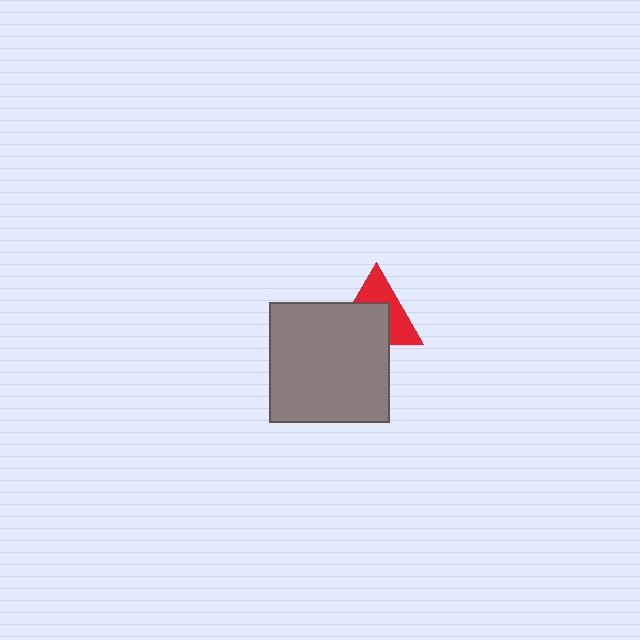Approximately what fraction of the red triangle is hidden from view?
Roughly 53% of the red triangle is hidden behind the gray square.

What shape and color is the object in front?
The object in front is a gray square.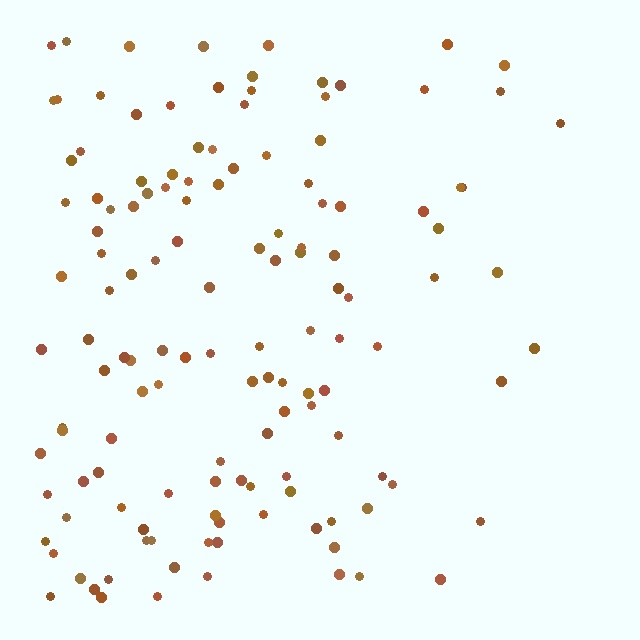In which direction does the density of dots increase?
From right to left, with the left side densest.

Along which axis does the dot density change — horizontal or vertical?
Horizontal.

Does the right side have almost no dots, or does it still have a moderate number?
Still a moderate number, just noticeably fewer than the left.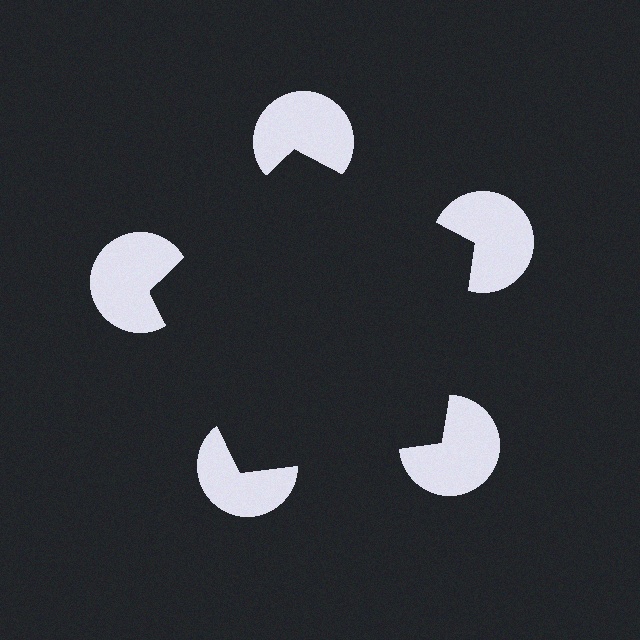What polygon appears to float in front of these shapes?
An illusory pentagon — its edges are inferred from the aligned wedge cuts in the pac-man discs, not physically drawn.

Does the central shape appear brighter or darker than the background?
It typically appears slightly darker than the background, even though no actual brightness change is drawn.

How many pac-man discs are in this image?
There are 5 — one at each vertex of the illusory pentagon.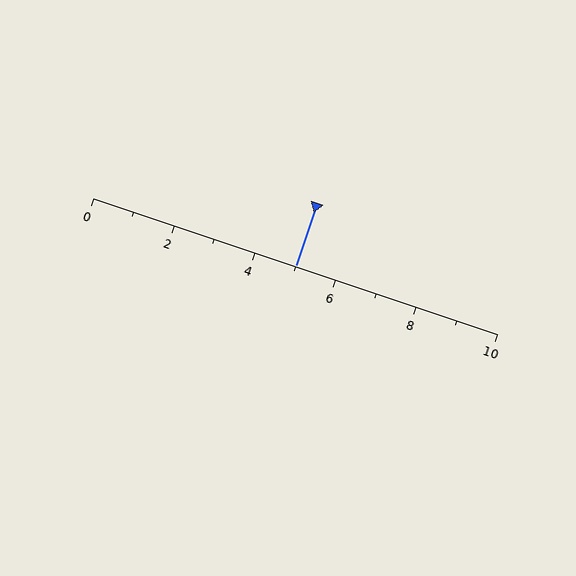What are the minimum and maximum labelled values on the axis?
The axis runs from 0 to 10.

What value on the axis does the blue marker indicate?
The marker indicates approximately 5.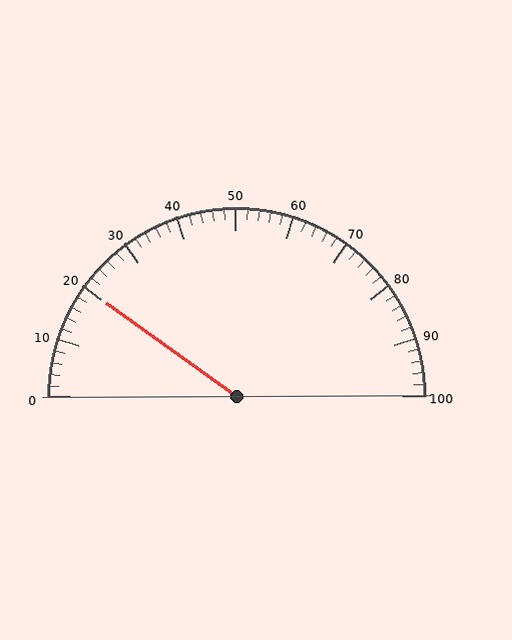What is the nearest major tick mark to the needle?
The nearest major tick mark is 20.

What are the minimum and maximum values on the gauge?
The gauge ranges from 0 to 100.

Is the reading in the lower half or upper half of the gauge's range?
The reading is in the lower half of the range (0 to 100).